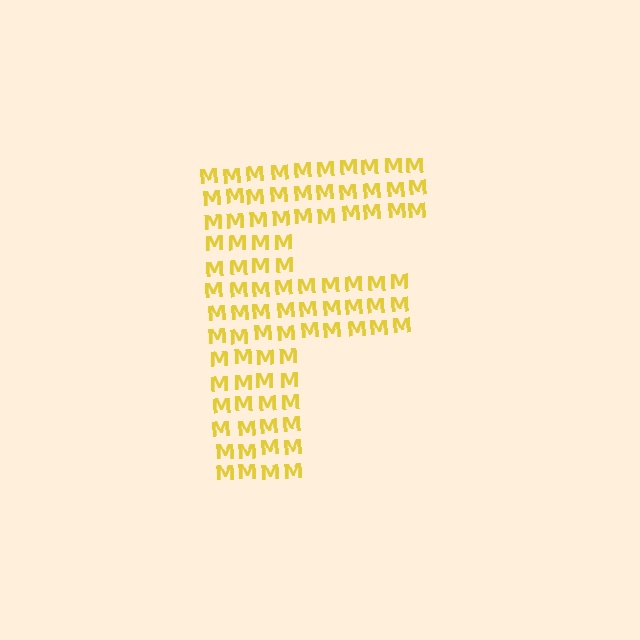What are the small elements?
The small elements are letter M's.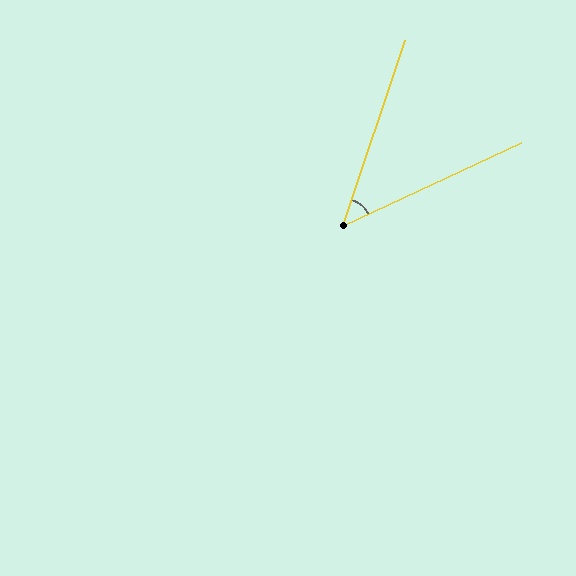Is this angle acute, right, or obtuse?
It is acute.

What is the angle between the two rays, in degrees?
Approximately 46 degrees.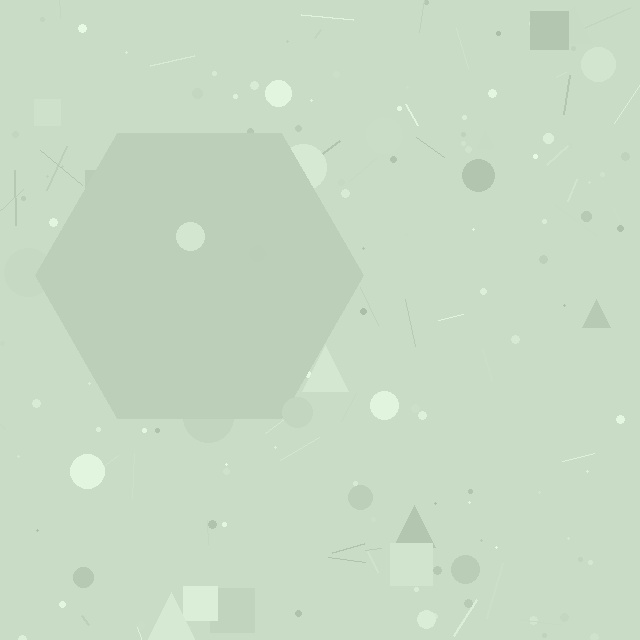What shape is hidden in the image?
A hexagon is hidden in the image.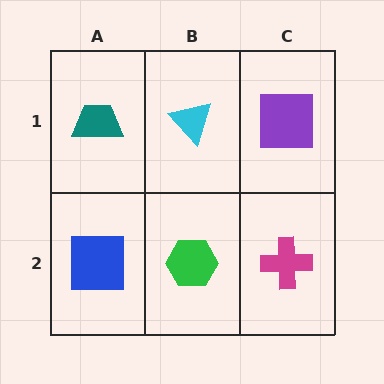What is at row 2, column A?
A blue square.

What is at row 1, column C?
A purple square.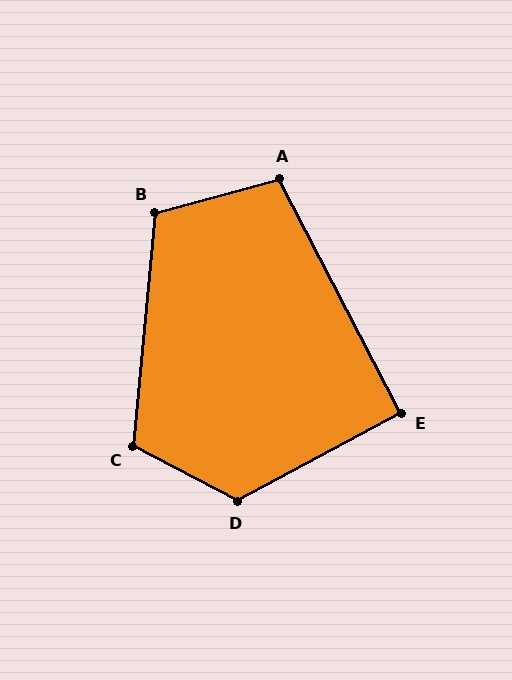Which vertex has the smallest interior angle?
E, at approximately 91 degrees.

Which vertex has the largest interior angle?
D, at approximately 124 degrees.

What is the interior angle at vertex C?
Approximately 113 degrees (obtuse).